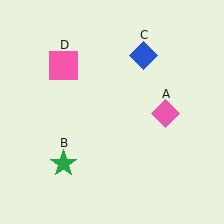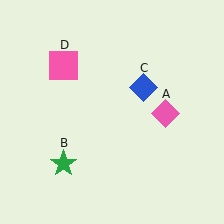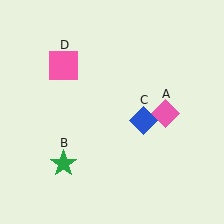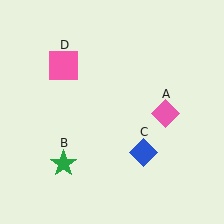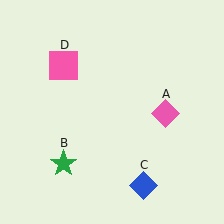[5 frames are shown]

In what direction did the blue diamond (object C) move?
The blue diamond (object C) moved down.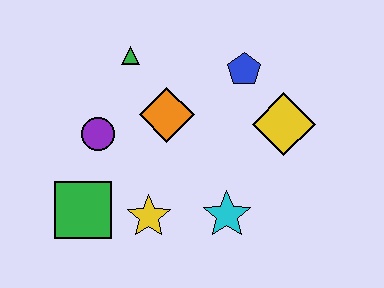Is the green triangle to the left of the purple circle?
No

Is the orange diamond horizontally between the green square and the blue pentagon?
Yes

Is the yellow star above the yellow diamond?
No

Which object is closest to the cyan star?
The yellow star is closest to the cyan star.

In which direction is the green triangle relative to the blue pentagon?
The green triangle is to the left of the blue pentagon.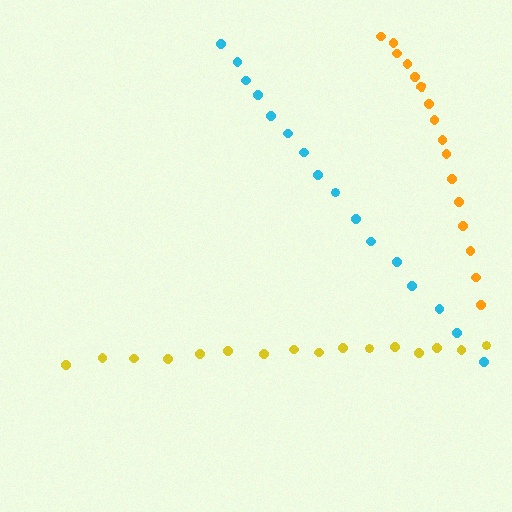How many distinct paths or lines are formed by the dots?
There are 3 distinct paths.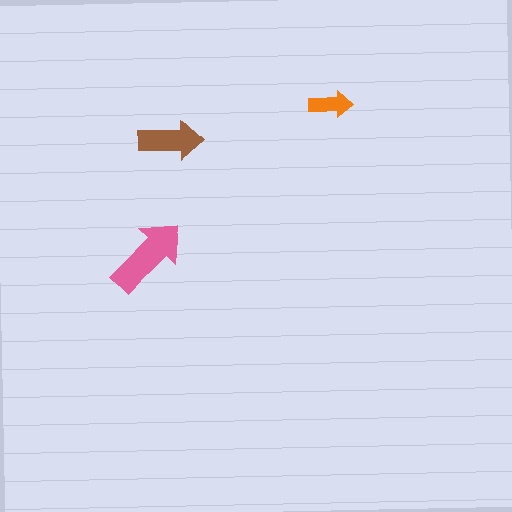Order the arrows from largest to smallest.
the pink one, the brown one, the orange one.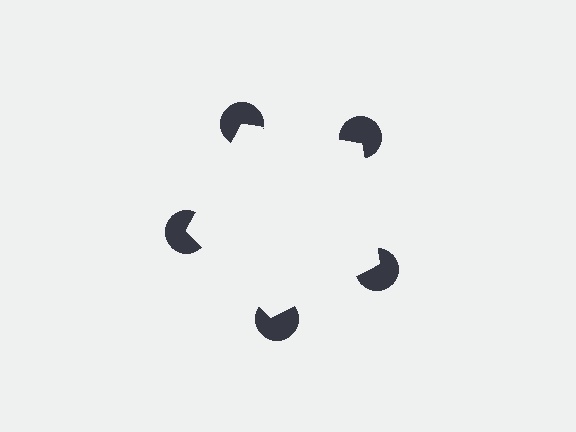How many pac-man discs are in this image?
There are 5 — one at each vertex of the illusory pentagon.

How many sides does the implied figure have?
5 sides.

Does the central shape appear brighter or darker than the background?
It typically appears slightly brighter than the background, even though no actual brightness change is drawn.